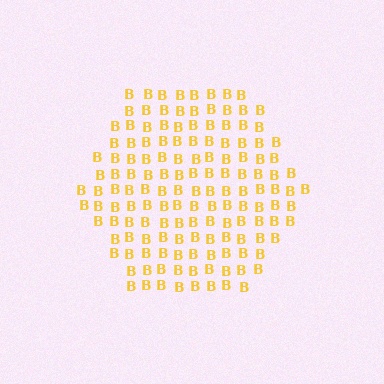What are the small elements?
The small elements are letter B's.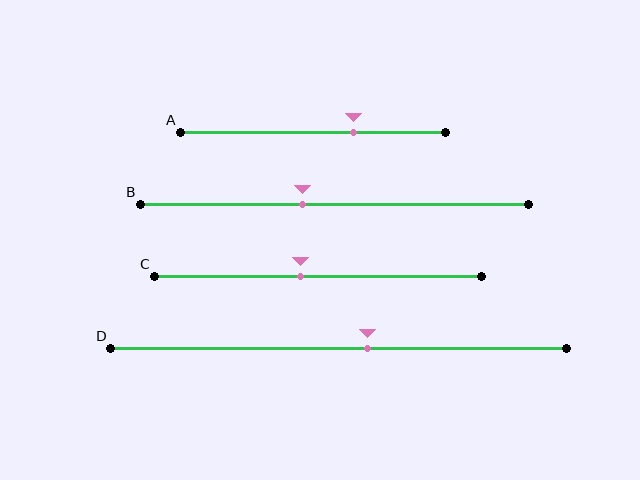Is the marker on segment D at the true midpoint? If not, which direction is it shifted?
No, the marker on segment D is shifted to the right by about 6% of the segment length.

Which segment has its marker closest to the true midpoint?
Segment C has its marker closest to the true midpoint.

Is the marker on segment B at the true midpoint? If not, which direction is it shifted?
No, the marker on segment B is shifted to the left by about 8% of the segment length.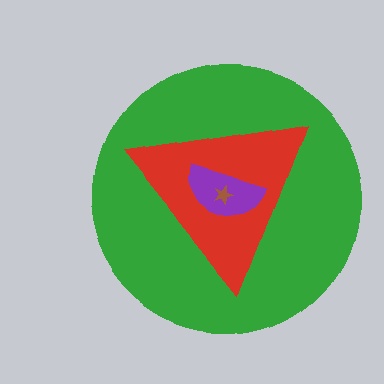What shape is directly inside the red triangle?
The purple semicircle.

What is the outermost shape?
The green circle.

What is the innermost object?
The brown star.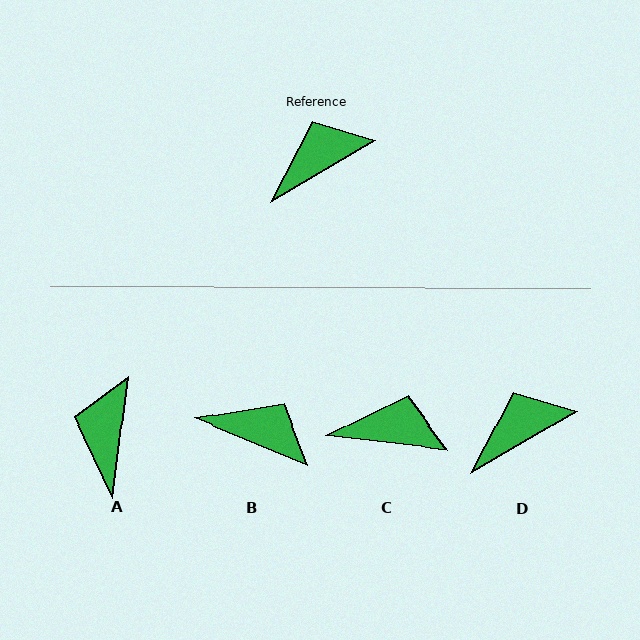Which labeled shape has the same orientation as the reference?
D.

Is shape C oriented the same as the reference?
No, it is off by about 37 degrees.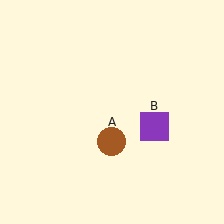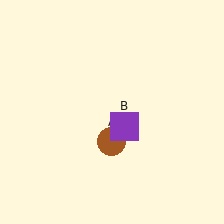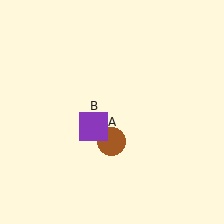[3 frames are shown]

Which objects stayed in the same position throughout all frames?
Brown circle (object A) remained stationary.